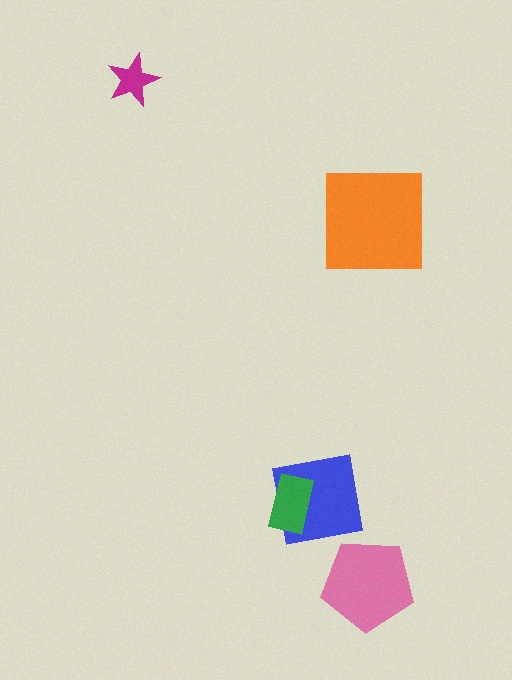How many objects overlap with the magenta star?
0 objects overlap with the magenta star.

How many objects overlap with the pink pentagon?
0 objects overlap with the pink pentagon.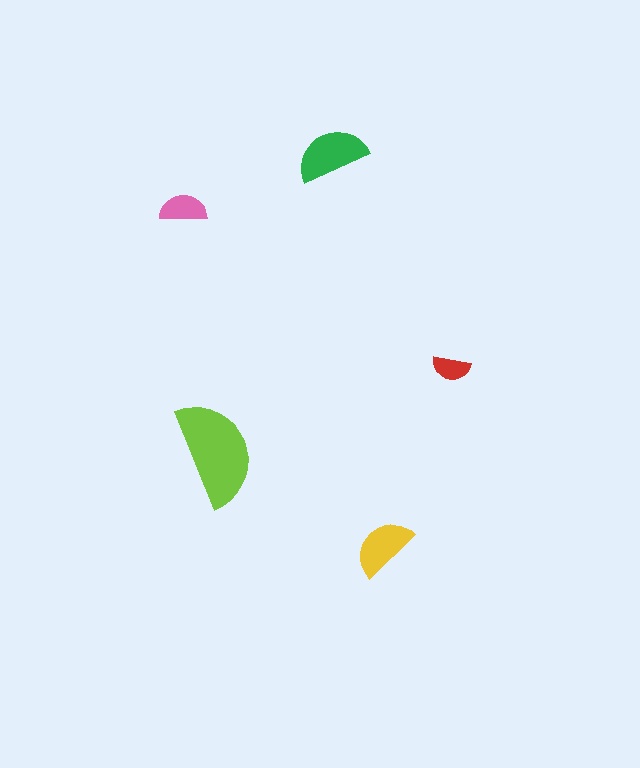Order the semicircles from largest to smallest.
the lime one, the green one, the yellow one, the pink one, the red one.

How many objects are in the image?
There are 5 objects in the image.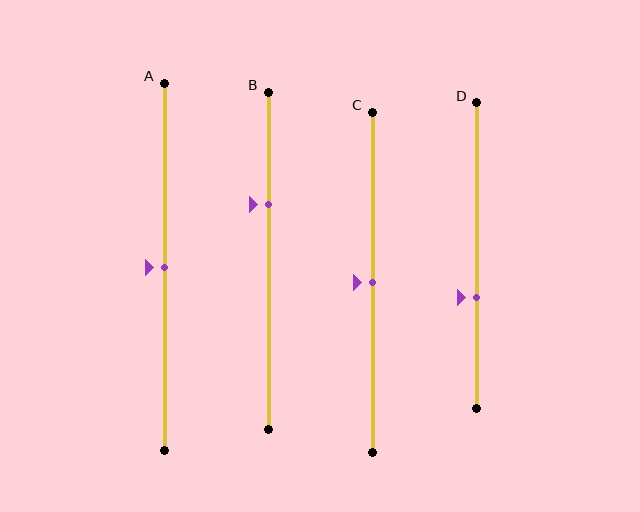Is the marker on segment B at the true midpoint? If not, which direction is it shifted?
No, the marker on segment B is shifted upward by about 17% of the segment length.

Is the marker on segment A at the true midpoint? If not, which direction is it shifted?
Yes, the marker on segment A is at the true midpoint.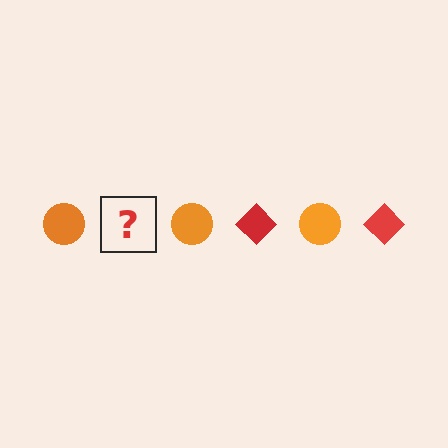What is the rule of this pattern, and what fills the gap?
The rule is that the pattern alternates between orange circle and red diamond. The gap should be filled with a red diamond.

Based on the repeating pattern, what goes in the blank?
The blank should be a red diamond.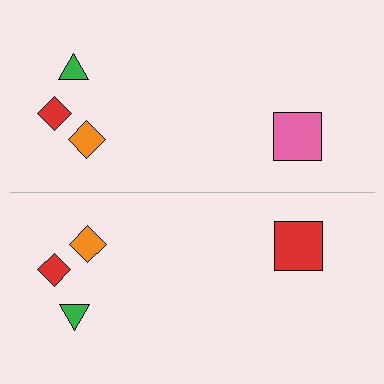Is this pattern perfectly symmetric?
No, the pattern is not perfectly symmetric. The red square on the bottom side breaks the symmetry — its mirror counterpart is pink.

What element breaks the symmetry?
The red square on the bottom side breaks the symmetry — its mirror counterpart is pink.